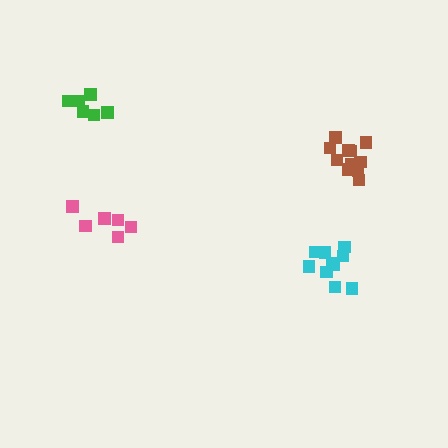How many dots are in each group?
Group 1: 6 dots, Group 2: 10 dots, Group 3: 11 dots, Group 4: 6 dots (33 total).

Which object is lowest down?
The cyan cluster is bottommost.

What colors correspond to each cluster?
The clusters are colored: pink, cyan, brown, green.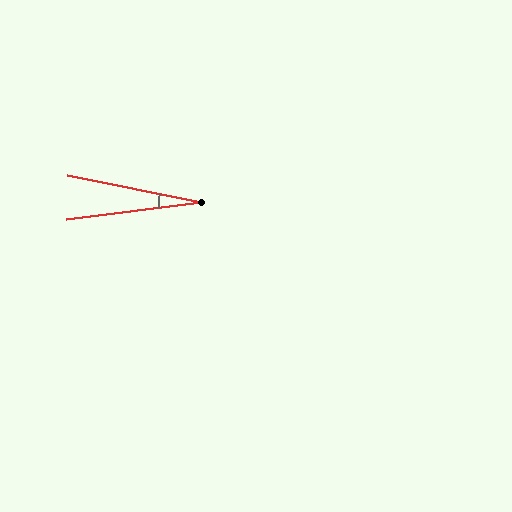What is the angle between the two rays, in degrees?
Approximately 19 degrees.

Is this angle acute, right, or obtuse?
It is acute.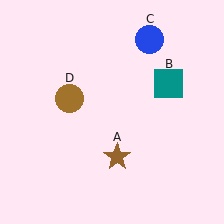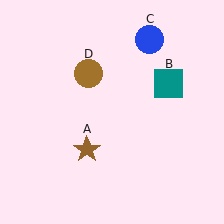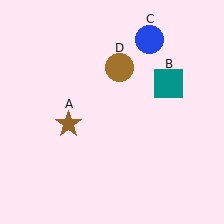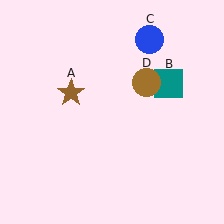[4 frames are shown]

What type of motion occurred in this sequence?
The brown star (object A), brown circle (object D) rotated clockwise around the center of the scene.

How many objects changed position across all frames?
2 objects changed position: brown star (object A), brown circle (object D).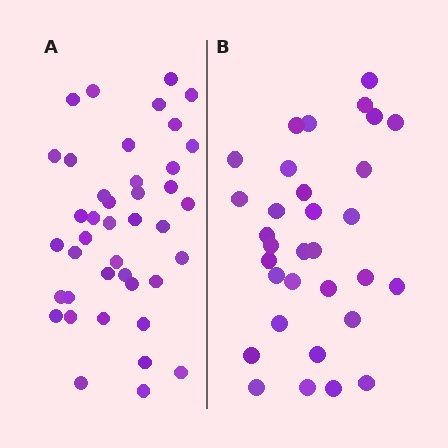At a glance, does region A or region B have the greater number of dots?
Region A (the left region) has more dots.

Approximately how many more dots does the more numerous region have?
Region A has roughly 8 or so more dots than region B.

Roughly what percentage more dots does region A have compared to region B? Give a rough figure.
About 30% more.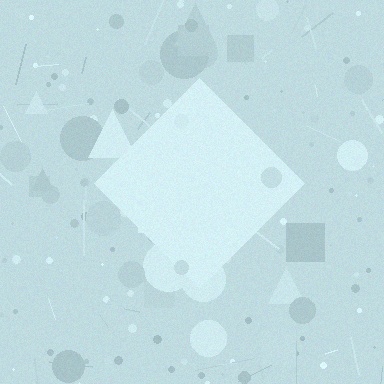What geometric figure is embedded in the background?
A diamond is embedded in the background.